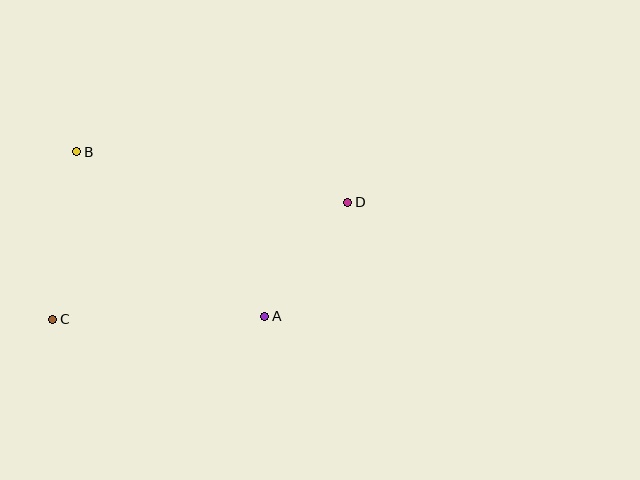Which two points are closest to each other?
Points A and D are closest to each other.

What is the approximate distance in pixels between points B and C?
The distance between B and C is approximately 169 pixels.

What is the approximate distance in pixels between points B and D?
The distance between B and D is approximately 276 pixels.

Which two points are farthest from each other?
Points C and D are farthest from each other.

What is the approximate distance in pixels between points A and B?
The distance between A and B is approximately 250 pixels.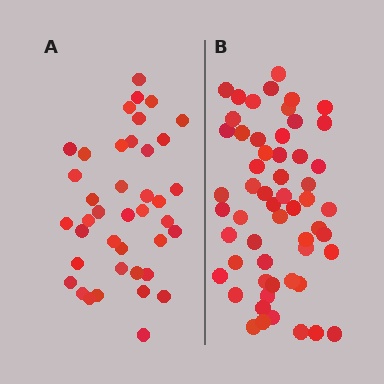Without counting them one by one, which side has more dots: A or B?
Region B (the right region) has more dots.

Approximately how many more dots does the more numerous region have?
Region B has approximately 15 more dots than region A.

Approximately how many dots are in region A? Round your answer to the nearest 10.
About 40 dots.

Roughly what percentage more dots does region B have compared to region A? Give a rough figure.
About 40% more.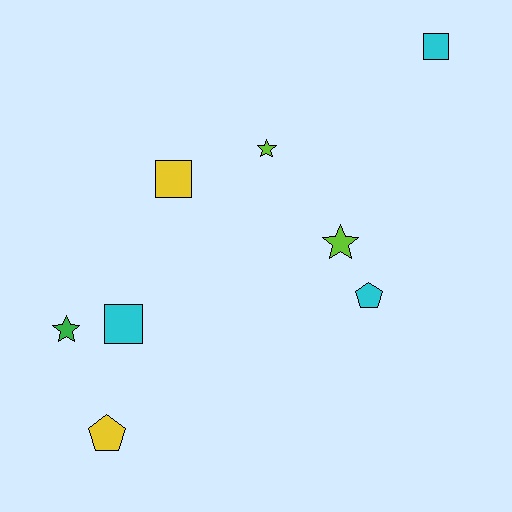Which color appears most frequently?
Cyan, with 3 objects.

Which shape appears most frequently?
Star, with 3 objects.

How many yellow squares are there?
There is 1 yellow square.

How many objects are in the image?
There are 8 objects.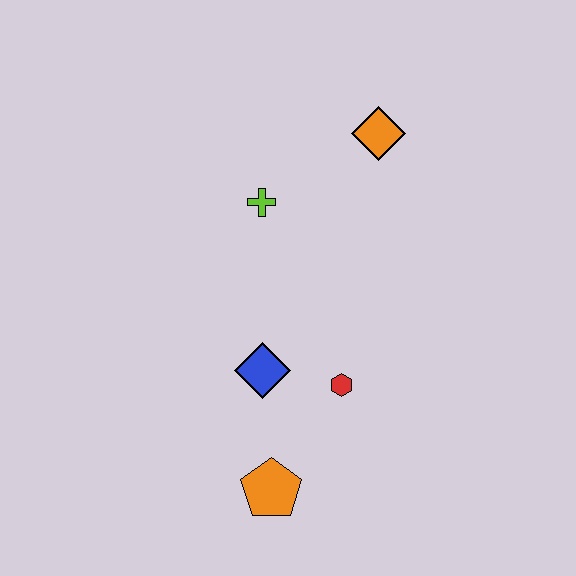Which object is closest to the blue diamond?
The red hexagon is closest to the blue diamond.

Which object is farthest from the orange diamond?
The orange pentagon is farthest from the orange diamond.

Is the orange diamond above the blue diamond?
Yes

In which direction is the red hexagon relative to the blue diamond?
The red hexagon is to the right of the blue diamond.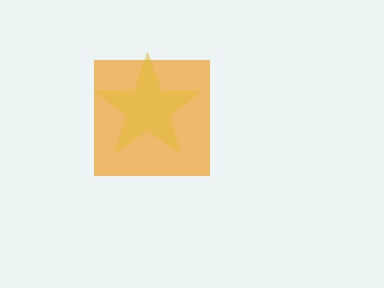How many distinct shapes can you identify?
There are 2 distinct shapes: an orange square, a yellow star.